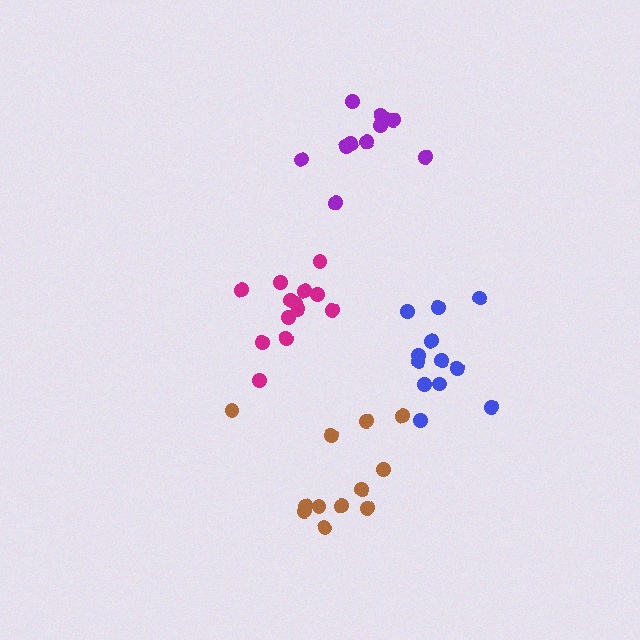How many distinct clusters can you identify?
There are 4 distinct clusters.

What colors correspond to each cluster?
The clusters are colored: brown, magenta, blue, purple.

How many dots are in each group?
Group 1: 12 dots, Group 2: 13 dots, Group 3: 12 dots, Group 4: 11 dots (48 total).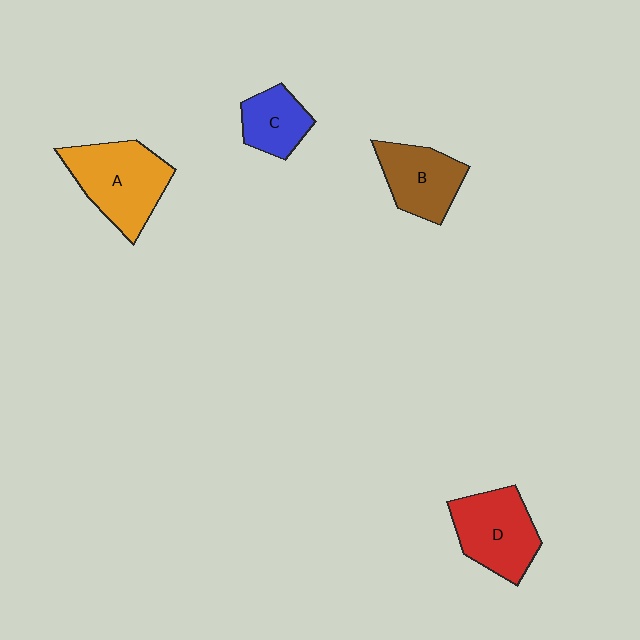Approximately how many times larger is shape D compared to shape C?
Approximately 1.6 times.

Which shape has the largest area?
Shape A (orange).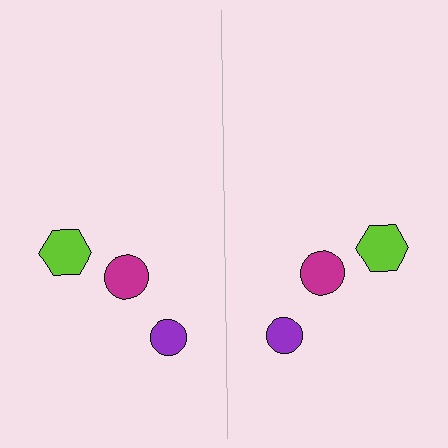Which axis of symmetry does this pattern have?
The pattern has a vertical axis of symmetry running through the center of the image.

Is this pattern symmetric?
Yes, this pattern has bilateral (reflection) symmetry.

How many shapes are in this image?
There are 6 shapes in this image.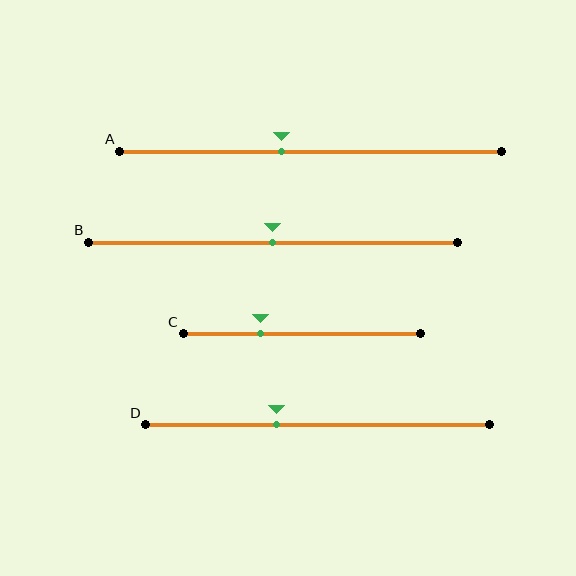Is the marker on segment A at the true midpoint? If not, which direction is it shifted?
No, the marker on segment A is shifted to the left by about 8% of the segment length.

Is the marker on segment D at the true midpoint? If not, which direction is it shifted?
No, the marker on segment D is shifted to the left by about 12% of the segment length.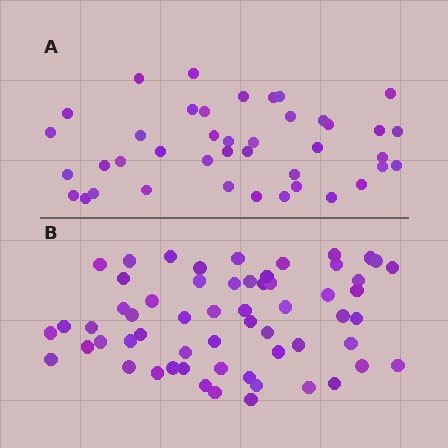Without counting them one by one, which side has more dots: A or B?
Region B (the bottom region) has more dots.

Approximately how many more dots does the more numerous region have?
Region B has approximately 20 more dots than region A.